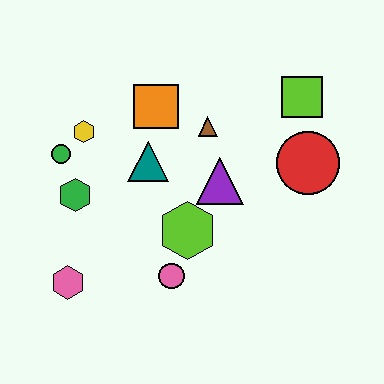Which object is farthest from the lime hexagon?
The lime square is farthest from the lime hexagon.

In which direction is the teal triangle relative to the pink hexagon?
The teal triangle is above the pink hexagon.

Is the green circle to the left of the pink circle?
Yes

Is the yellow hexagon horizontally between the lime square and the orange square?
No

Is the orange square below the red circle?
No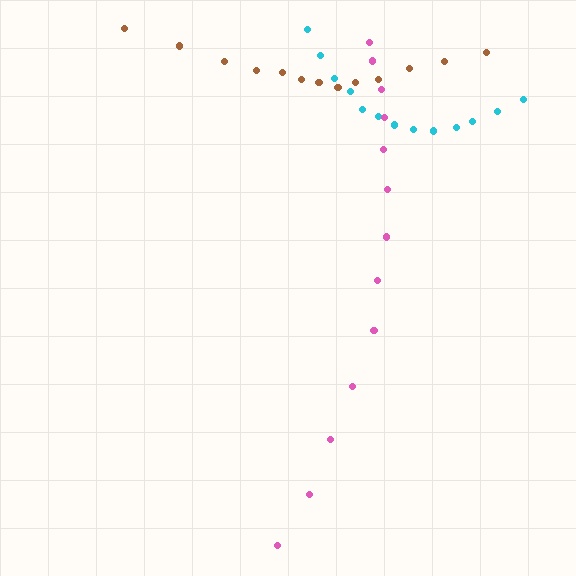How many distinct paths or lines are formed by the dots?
There are 3 distinct paths.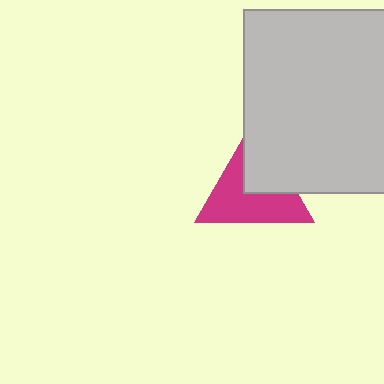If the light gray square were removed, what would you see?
You would see the complete magenta triangle.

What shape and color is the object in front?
The object in front is a light gray square.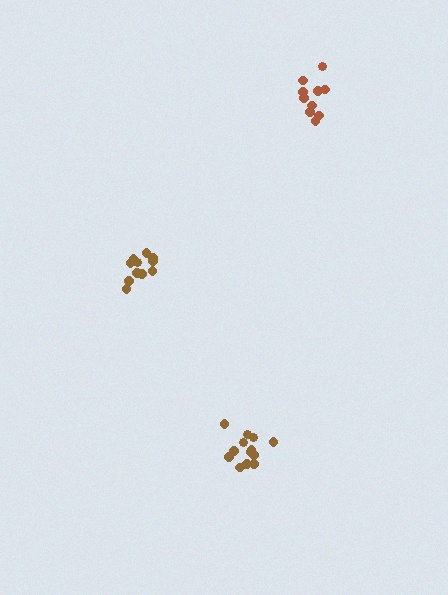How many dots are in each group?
Group 1: 14 dots, Group 2: 11 dots, Group 3: 10 dots (35 total).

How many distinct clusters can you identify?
There are 3 distinct clusters.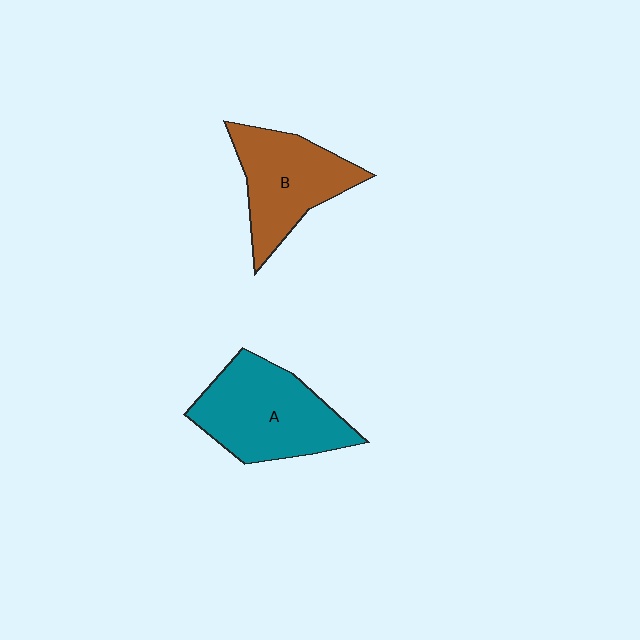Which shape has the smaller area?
Shape B (brown).